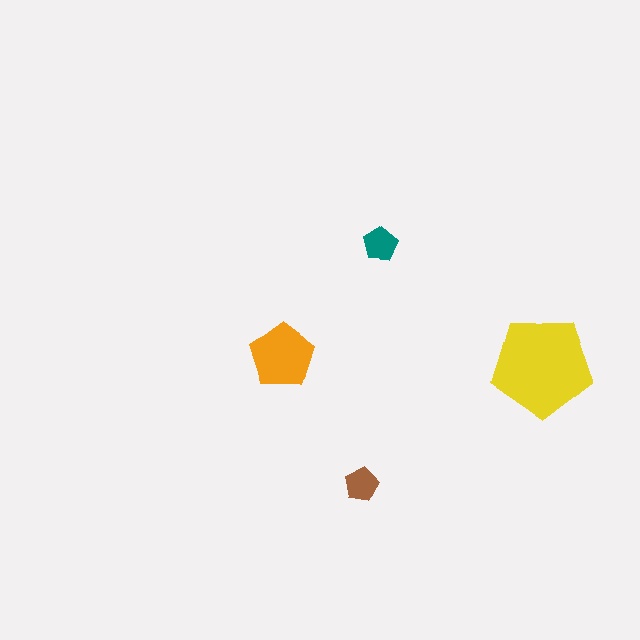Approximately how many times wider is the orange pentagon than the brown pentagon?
About 2 times wider.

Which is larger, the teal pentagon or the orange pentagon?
The orange one.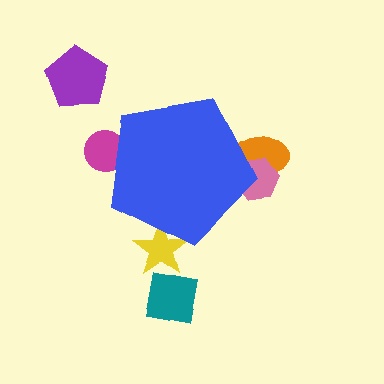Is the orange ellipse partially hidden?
Yes, the orange ellipse is partially hidden behind the blue pentagon.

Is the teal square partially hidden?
No, the teal square is fully visible.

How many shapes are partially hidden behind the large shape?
4 shapes are partially hidden.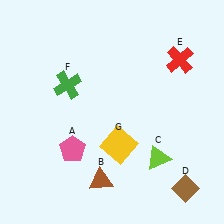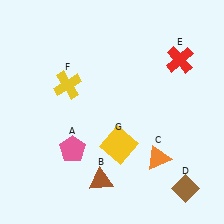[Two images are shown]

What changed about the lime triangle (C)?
In Image 1, C is lime. In Image 2, it changed to orange.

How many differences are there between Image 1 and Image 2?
There are 2 differences between the two images.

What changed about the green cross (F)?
In Image 1, F is green. In Image 2, it changed to yellow.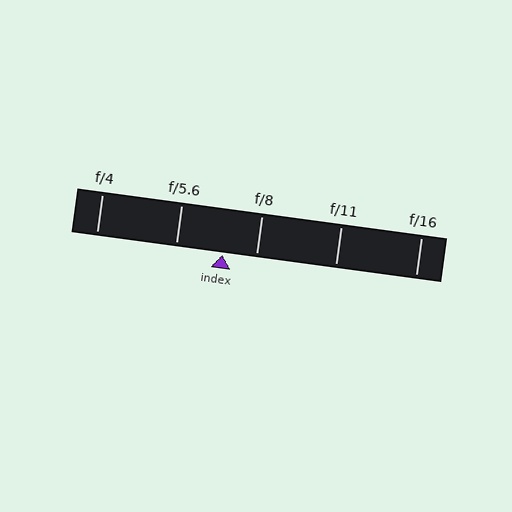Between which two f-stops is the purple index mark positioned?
The index mark is between f/5.6 and f/8.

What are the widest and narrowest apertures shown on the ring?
The widest aperture shown is f/4 and the narrowest is f/16.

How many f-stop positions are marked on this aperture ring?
There are 5 f-stop positions marked.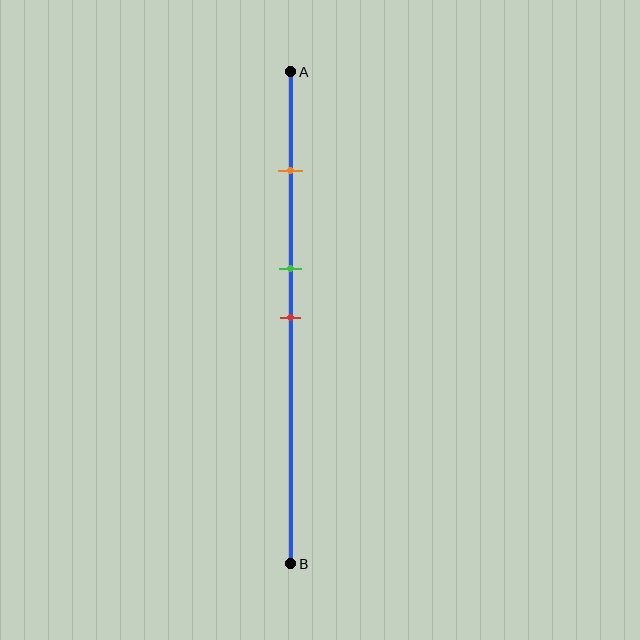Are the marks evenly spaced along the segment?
No, the marks are not evenly spaced.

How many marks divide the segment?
There are 3 marks dividing the segment.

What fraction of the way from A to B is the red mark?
The red mark is approximately 50% (0.5) of the way from A to B.